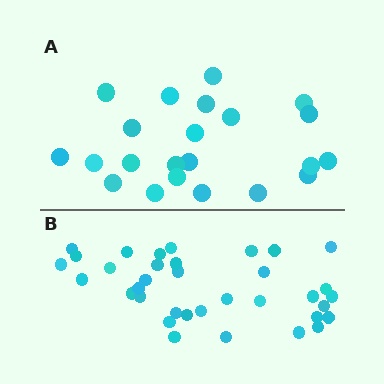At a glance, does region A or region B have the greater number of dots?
Region B (the bottom region) has more dots.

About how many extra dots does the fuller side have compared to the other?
Region B has approximately 15 more dots than region A.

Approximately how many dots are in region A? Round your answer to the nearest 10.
About 20 dots. (The exact count is 22, which rounds to 20.)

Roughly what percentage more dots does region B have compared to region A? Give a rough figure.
About 60% more.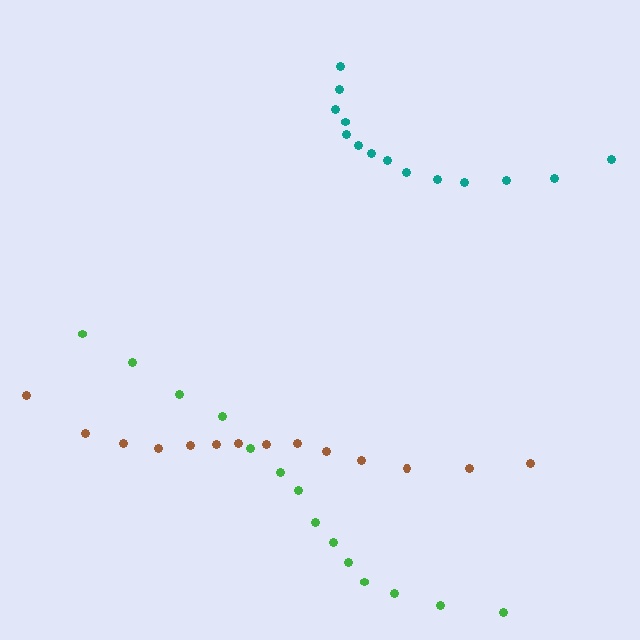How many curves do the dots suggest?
There are 3 distinct paths.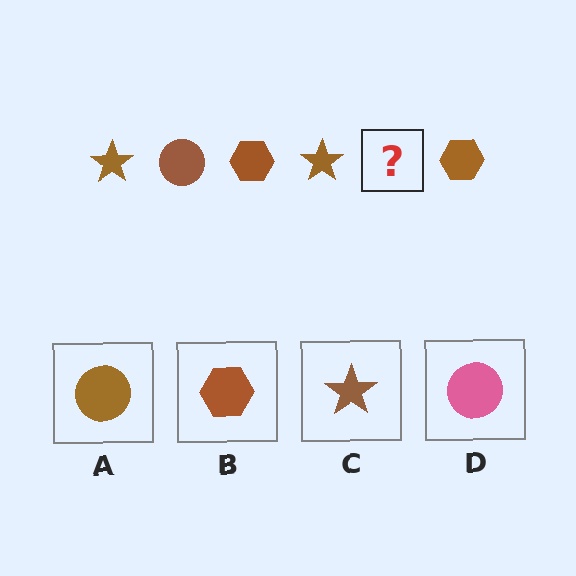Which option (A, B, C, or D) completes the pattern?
A.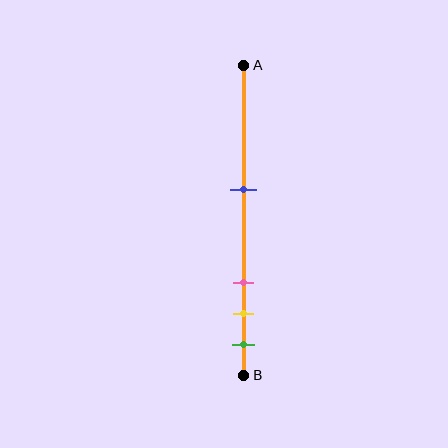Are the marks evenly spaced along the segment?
No, the marks are not evenly spaced.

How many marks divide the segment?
There are 4 marks dividing the segment.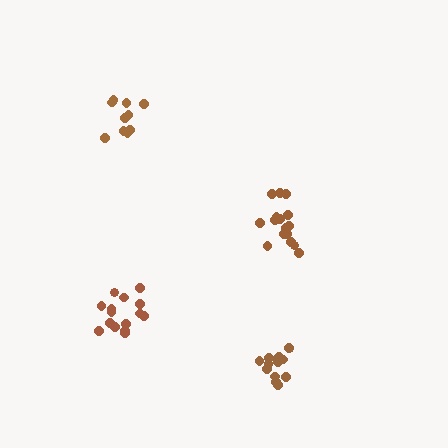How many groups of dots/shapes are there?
There are 4 groups.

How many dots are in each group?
Group 1: 16 dots, Group 2: 14 dots, Group 3: 10 dots, Group 4: 15 dots (55 total).